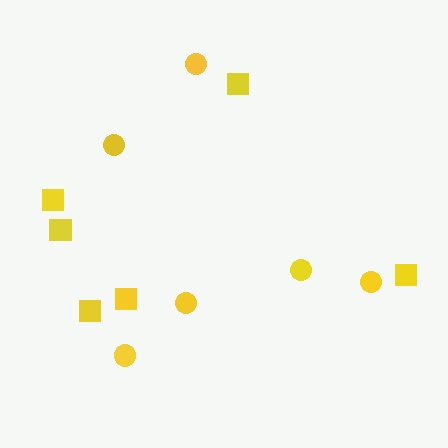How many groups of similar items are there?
There are 2 groups: one group of circles (6) and one group of squares (6).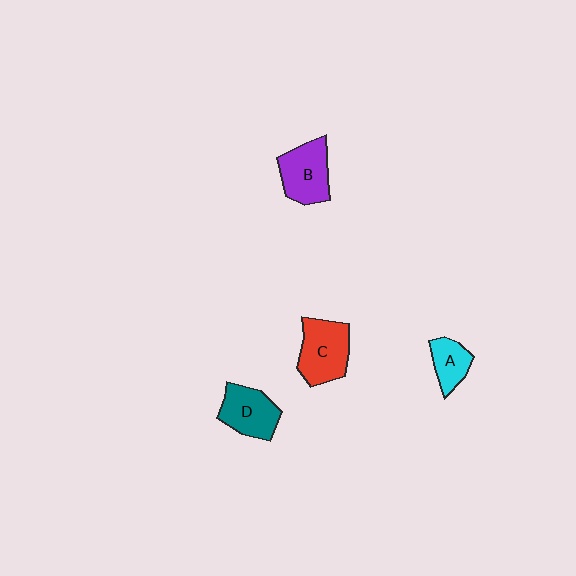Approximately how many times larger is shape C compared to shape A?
Approximately 1.8 times.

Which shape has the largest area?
Shape C (red).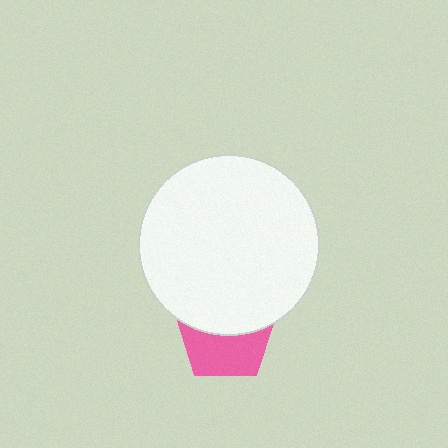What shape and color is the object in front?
The object in front is a white circle.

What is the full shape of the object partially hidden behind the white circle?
The partially hidden object is a pink pentagon.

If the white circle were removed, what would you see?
You would see the complete pink pentagon.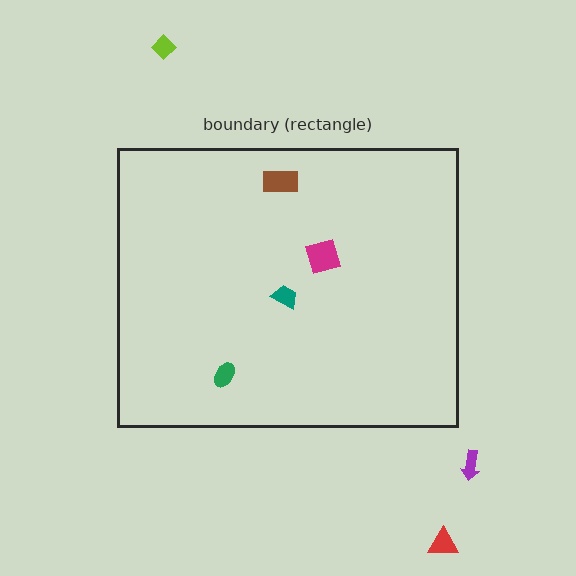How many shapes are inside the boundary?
4 inside, 3 outside.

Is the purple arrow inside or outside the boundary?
Outside.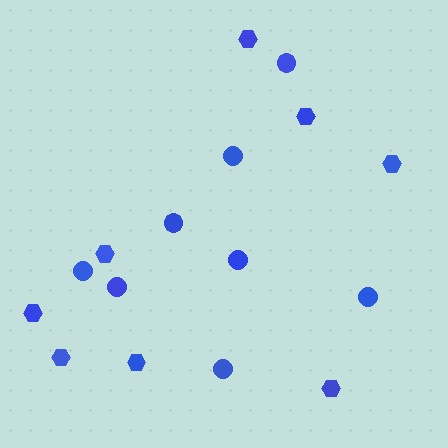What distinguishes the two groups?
There are 2 groups: one group of circles (8) and one group of hexagons (8).